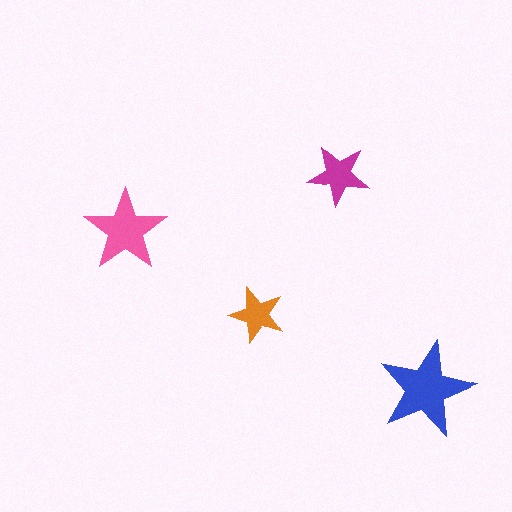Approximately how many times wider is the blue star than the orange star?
About 1.5 times wider.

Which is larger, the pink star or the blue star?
The blue one.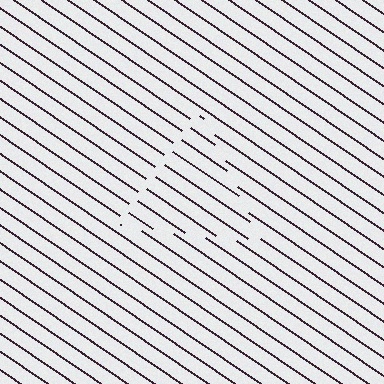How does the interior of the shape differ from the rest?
The interior of the shape contains the same grating, shifted by half a period — the contour is defined by the phase discontinuity where line-ends from the inner and outer gratings abut.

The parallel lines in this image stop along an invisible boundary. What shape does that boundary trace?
An illusory triangle. The interior of the shape contains the same grating, shifted by half a period — the contour is defined by the phase discontinuity where line-ends from the inner and outer gratings abut.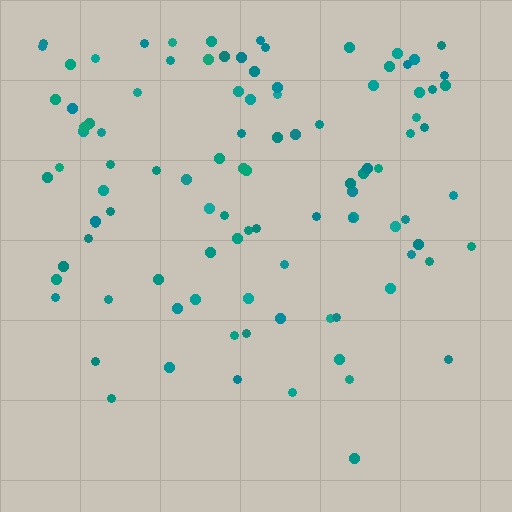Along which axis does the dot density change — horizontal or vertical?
Vertical.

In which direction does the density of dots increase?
From bottom to top, with the top side densest.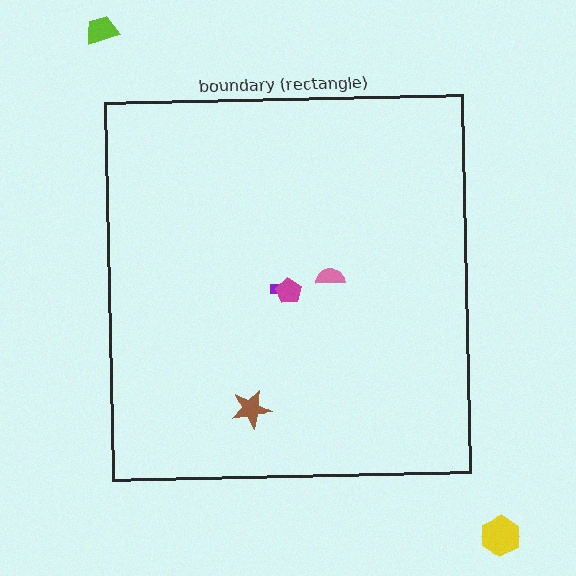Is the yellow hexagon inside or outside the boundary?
Outside.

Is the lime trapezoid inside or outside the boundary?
Outside.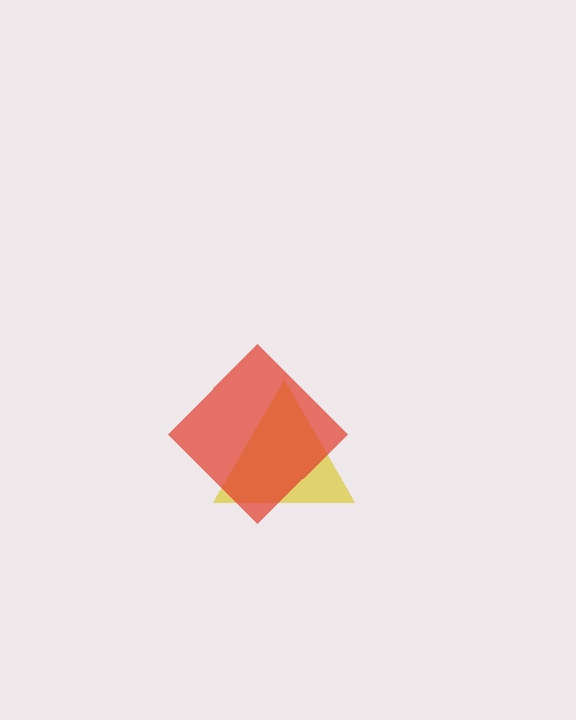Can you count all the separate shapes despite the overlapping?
Yes, there are 2 separate shapes.